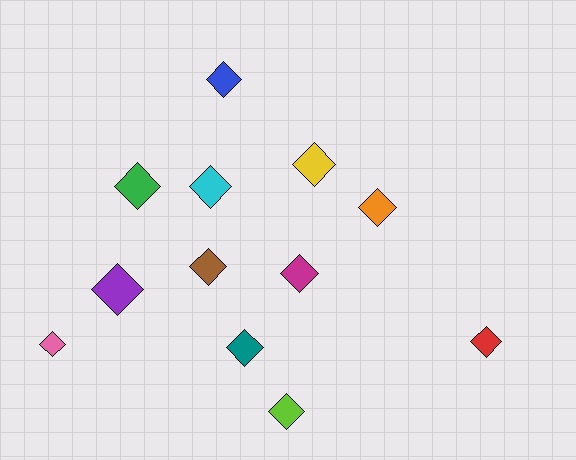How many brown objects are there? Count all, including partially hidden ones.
There is 1 brown object.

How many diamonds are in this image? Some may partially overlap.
There are 12 diamonds.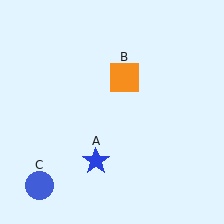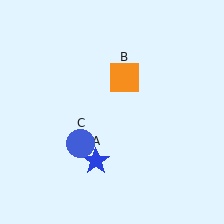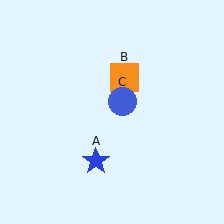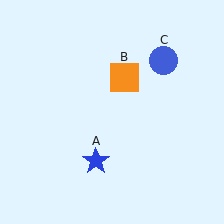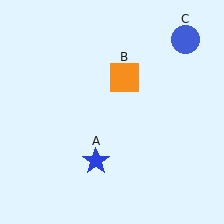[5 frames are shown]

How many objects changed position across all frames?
1 object changed position: blue circle (object C).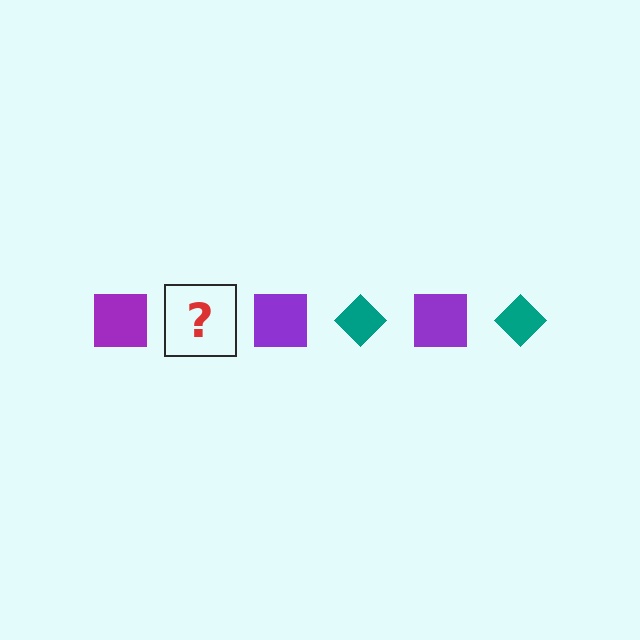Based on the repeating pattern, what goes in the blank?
The blank should be a teal diamond.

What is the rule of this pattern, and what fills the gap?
The rule is that the pattern alternates between purple square and teal diamond. The gap should be filled with a teal diamond.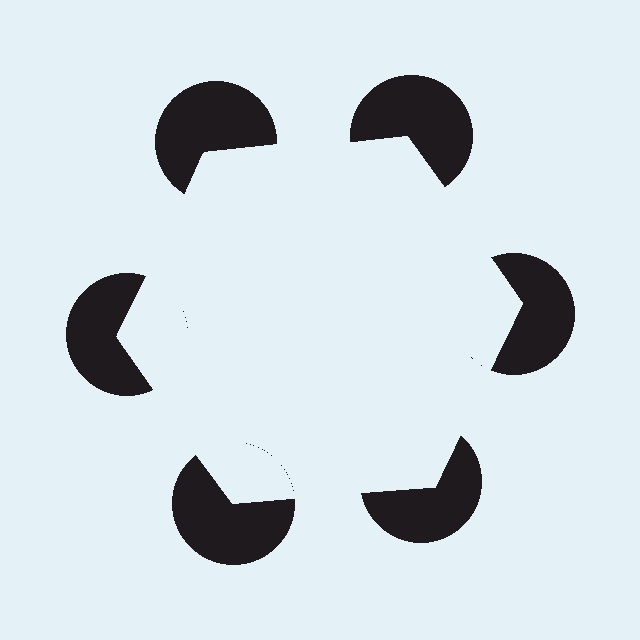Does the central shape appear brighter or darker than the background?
It typically appears slightly brighter than the background, even though no actual brightness change is drawn.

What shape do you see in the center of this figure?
An illusory hexagon — its edges are inferred from the aligned wedge cuts in the pac-man discs, not physically drawn.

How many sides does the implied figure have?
6 sides.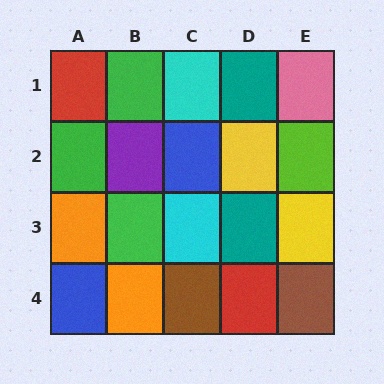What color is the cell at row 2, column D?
Yellow.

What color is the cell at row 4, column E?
Brown.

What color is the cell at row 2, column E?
Lime.